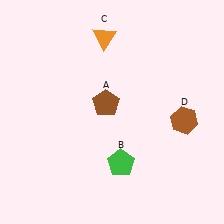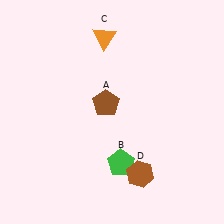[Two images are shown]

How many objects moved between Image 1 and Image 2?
1 object moved between the two images.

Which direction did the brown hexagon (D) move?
The brown hexagon (D) moved down.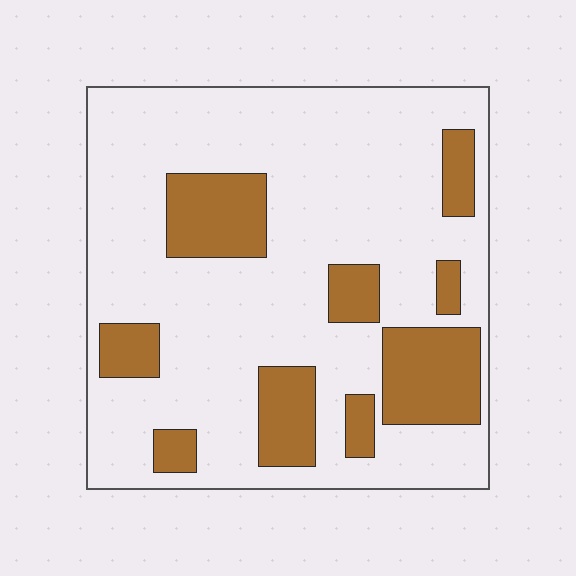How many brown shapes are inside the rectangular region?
9.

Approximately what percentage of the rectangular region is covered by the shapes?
Approximately 25%.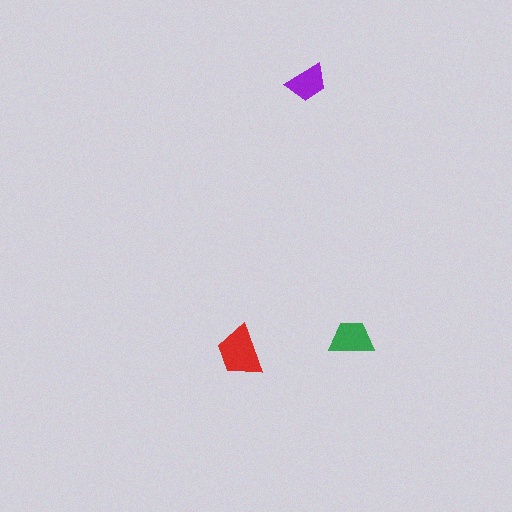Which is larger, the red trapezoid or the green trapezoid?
The red one.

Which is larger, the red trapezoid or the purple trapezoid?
The red one.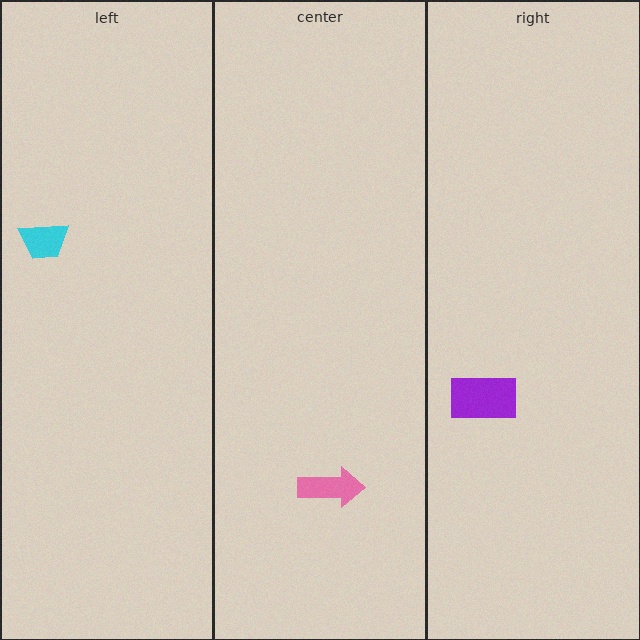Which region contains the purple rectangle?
The right region.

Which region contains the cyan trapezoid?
The left region.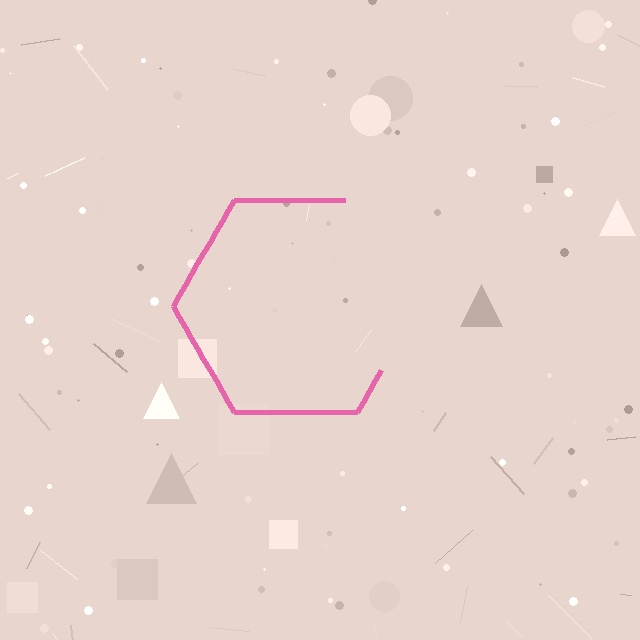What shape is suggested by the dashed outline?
The dashed outline suggests a hexagon.